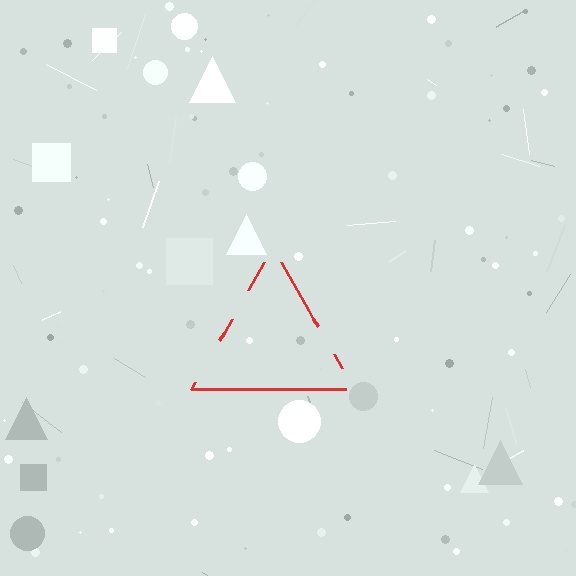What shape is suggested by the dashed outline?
The dashed outline suggests a triangle.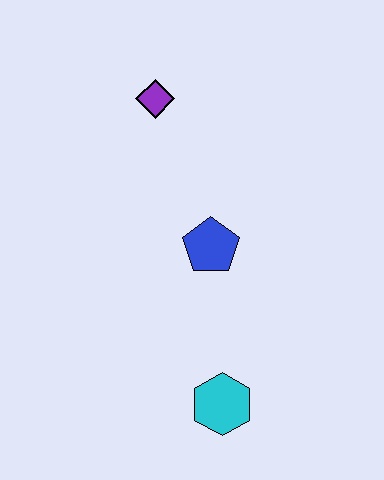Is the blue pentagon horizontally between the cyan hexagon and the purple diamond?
Yes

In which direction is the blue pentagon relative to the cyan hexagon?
The blue pentagon is above the cyan hexagon.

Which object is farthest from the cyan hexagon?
The purple diamond is farthest from the cyan hexagon.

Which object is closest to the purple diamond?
The blue pentagon is closest to the purple diamond.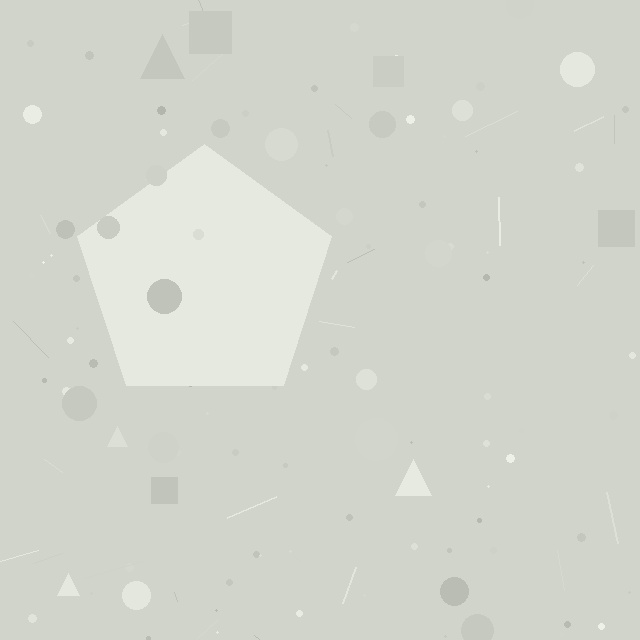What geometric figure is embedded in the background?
A pentagon is embedded in the background.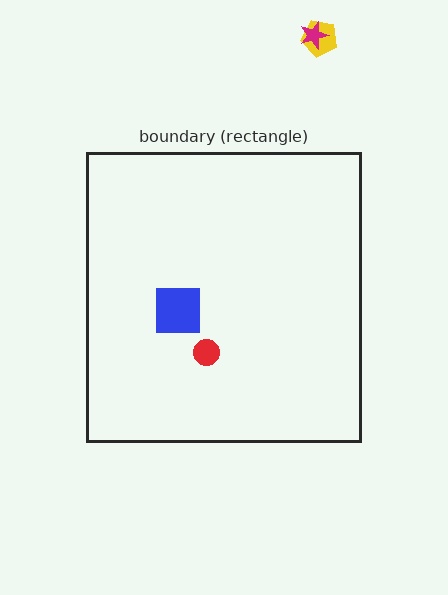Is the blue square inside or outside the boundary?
Inside.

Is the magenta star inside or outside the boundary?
Outside.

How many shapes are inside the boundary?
2 inside, 2 outside.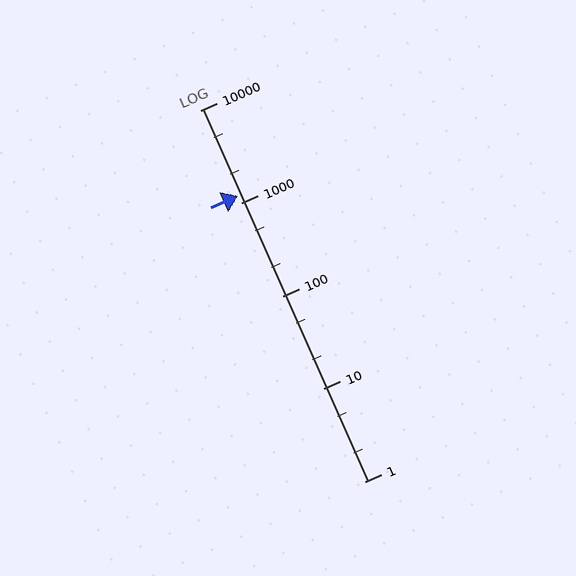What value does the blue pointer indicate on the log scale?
The pointer indicates approximately 1200.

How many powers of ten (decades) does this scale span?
The scale spans 4 decades, from 1 to 10000.